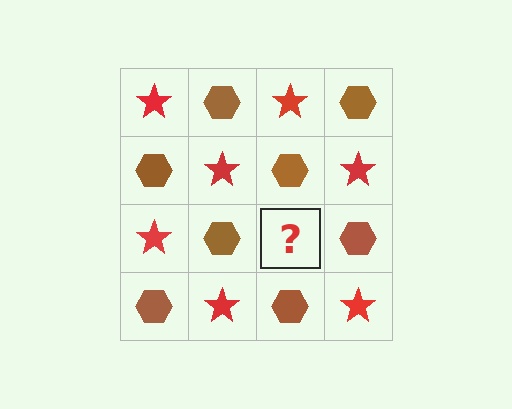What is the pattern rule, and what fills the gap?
The rule is that it alternates red star and brown hexagon in a checkerboard pattern. The gap should be filled with a red star.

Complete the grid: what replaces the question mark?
The question mark should be replaced with a red star.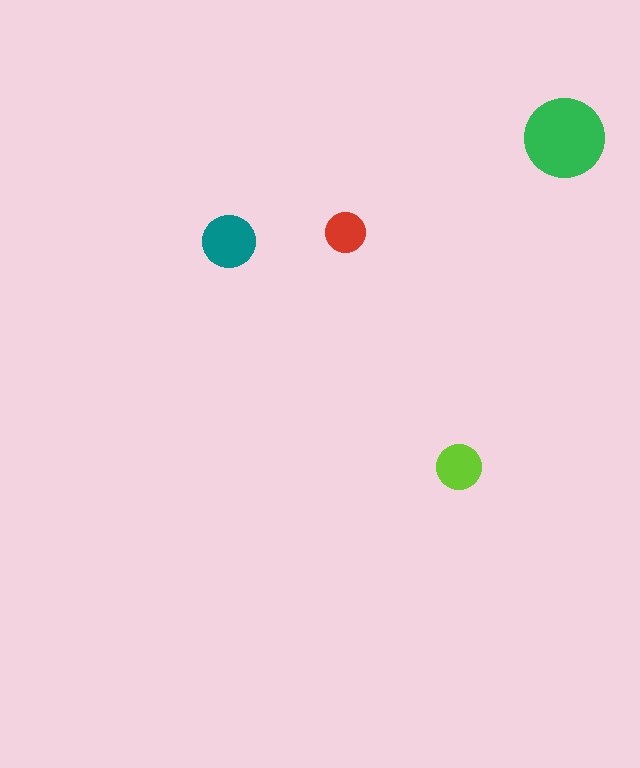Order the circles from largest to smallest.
the green one, the teal one, the lime one, the red one.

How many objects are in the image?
There are 4 objects in the image.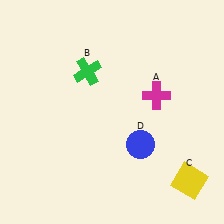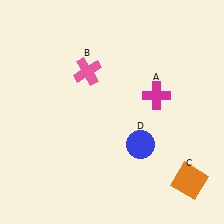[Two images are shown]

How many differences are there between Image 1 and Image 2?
There are 2 differences between the two images.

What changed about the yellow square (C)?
In Image 1, C is yellow. In Image 2, it changed to orange.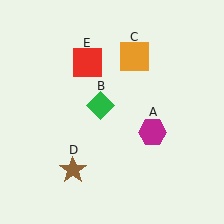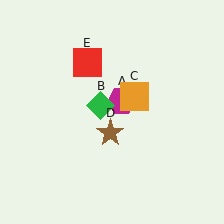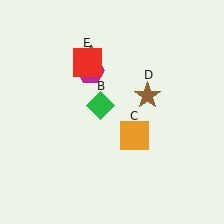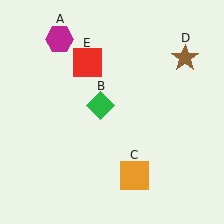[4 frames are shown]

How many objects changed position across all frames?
3 objects changed position: magenta hexagon (object A), orange square (object C), brown star (object D).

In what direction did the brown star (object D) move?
The brown star (object D) moved up and to the right.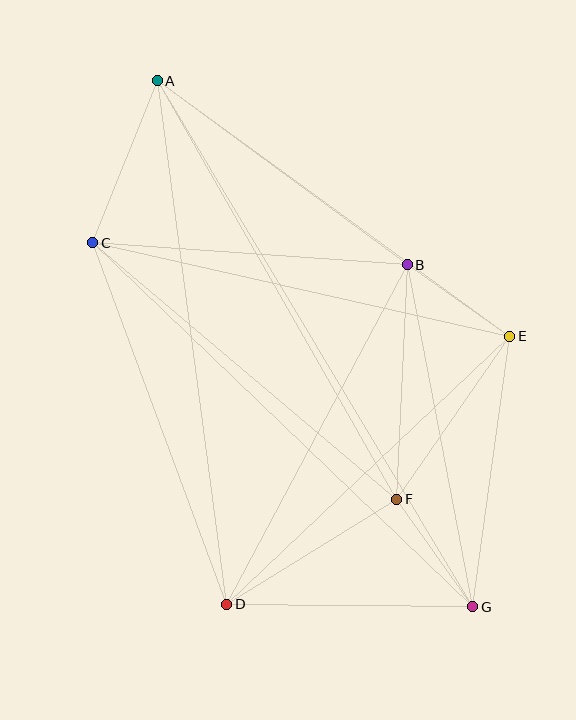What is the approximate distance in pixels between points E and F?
The distance between E and F is approximately 198 pixels.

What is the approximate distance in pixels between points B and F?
The distance between B and F is approximately 235 pixels.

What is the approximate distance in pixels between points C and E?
The distance between C and E is approximately 427 pixels.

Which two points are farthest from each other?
Points A and G are farthest from each other.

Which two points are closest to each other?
Points B and E are closest to each other.